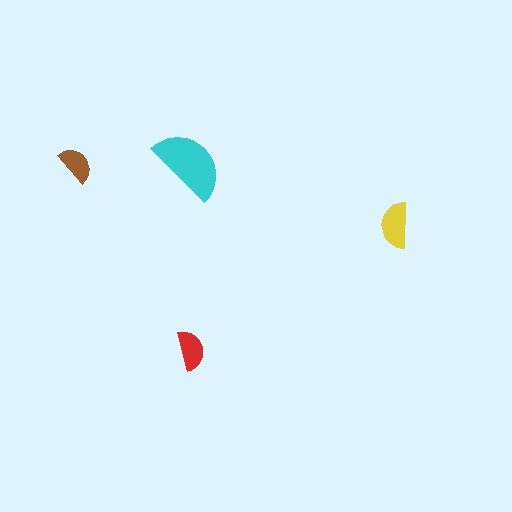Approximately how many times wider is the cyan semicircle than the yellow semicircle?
About 1.5 times wider.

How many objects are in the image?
There are 4 objects in the image.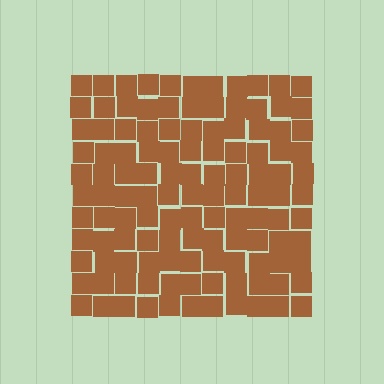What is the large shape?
The large shape is a square.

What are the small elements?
The small elements are squares.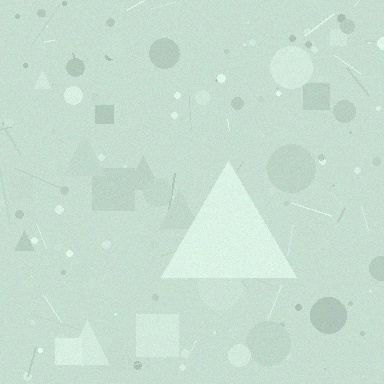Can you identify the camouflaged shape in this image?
The camouflaged shape is a triangle.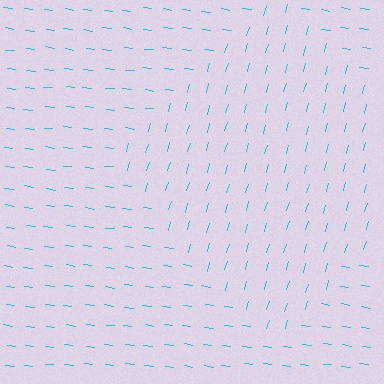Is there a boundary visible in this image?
Yes, there is a texture boundary formed by a change in line orientation.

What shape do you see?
I see a diamond.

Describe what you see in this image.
The image is filled with small cyan line segments. A diamond region in the image has lines oriented differently from the surrounding lines, creating a visible texture boundary.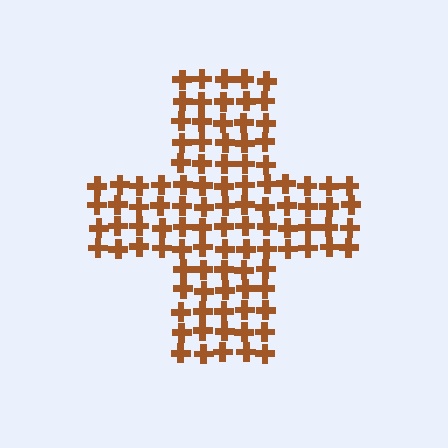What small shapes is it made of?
It is made of small crosses.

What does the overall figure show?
The overall figure shows a cross.